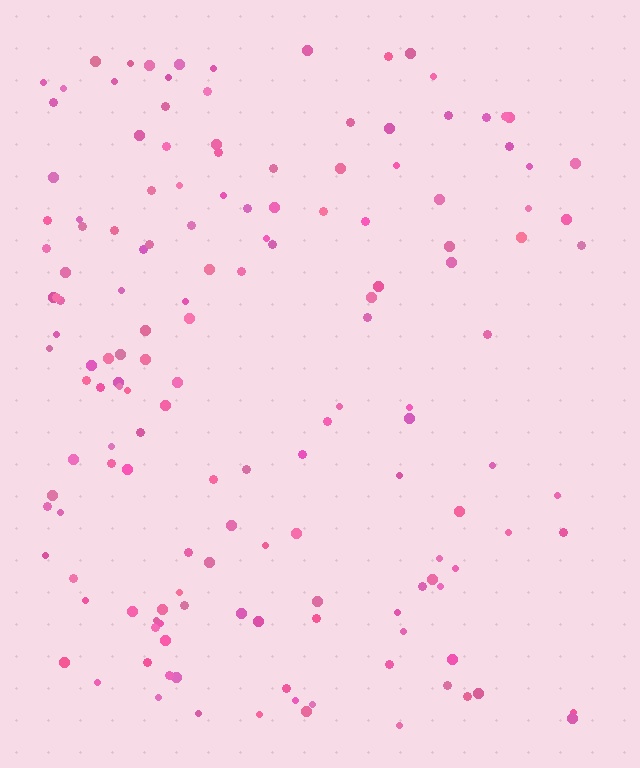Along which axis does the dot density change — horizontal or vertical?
Horizontal.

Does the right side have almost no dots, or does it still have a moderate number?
Still a moderate number, just noticeably fewer than the left.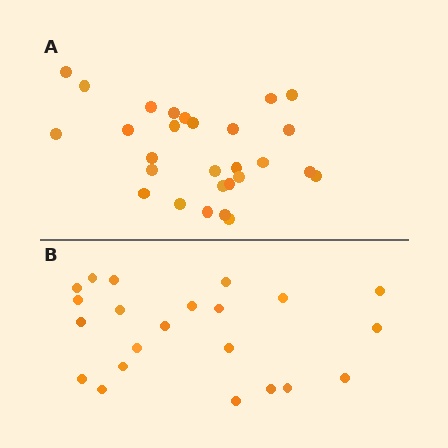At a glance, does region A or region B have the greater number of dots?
Region A (the top region) has more dots.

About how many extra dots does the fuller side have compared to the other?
Region A has about 6 more dots than region B.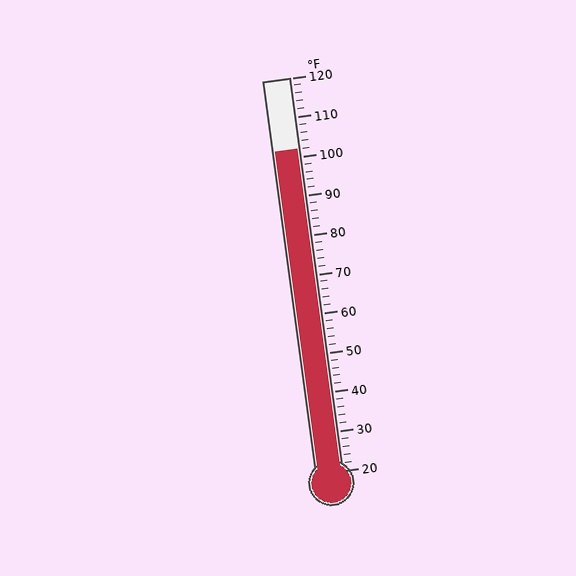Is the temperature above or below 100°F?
The temperature is above 100°F.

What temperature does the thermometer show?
The thermometer shows approximately 102°F.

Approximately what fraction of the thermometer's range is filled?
The thermometer is filled to approximately 80% of its range.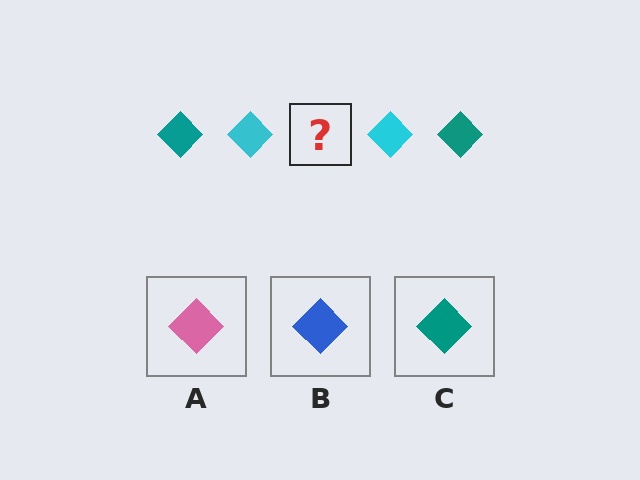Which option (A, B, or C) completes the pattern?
C.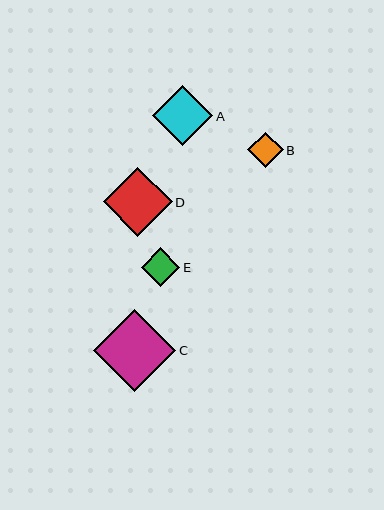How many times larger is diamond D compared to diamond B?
Diamond D is approximately 1.9 times the size of diamond B.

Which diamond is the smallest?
Diamond B is the smallest with a size of approximately 36 pixels.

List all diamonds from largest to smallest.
From largest to smallest: C, D, A, E, B.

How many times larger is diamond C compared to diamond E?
Diamond C is approximately 2.1 times the size of diamond E.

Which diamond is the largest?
Diamond C is the largest with a size of approximately 82 pixels.